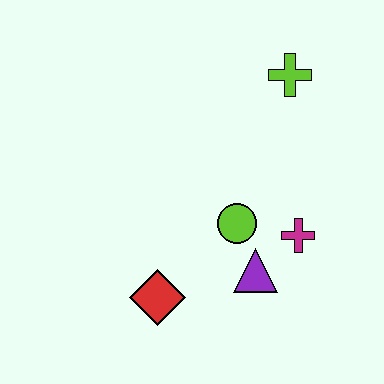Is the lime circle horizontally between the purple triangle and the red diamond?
Yes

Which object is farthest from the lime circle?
The lime cross is farthest from the lime circle.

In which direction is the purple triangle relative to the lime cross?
The purple triangle is below the lime cross.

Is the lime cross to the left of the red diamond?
No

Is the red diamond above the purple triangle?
No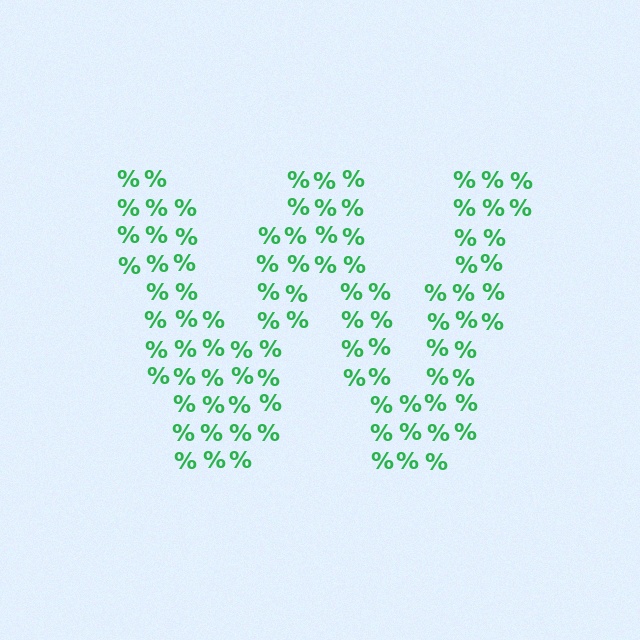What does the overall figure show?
The overall figure shows the letter W.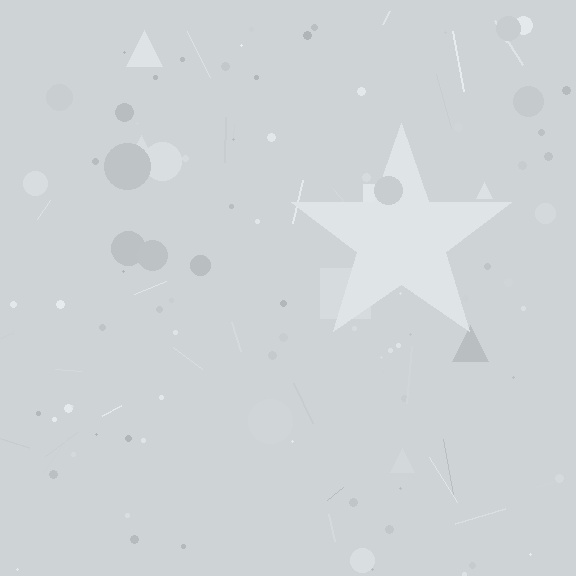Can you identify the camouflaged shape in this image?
The camouflaged shape is a star.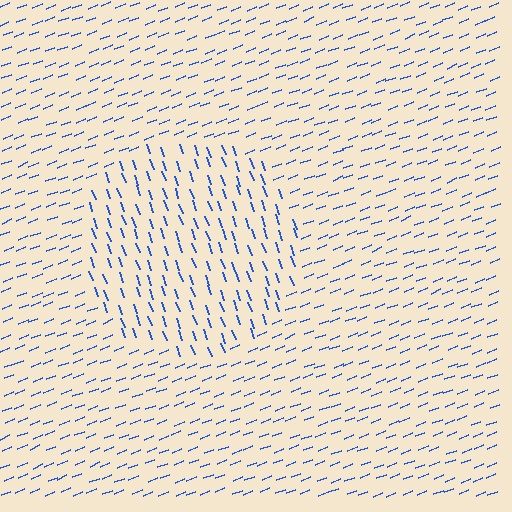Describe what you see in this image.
The image is filled with small blue line segments. A circle region in the image has lines oriented differently from the surrounding lines, creating a visible texture boundary.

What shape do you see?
I see a circle.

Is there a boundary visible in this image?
Yes, there is a texture boundary formed by a change in line orientation.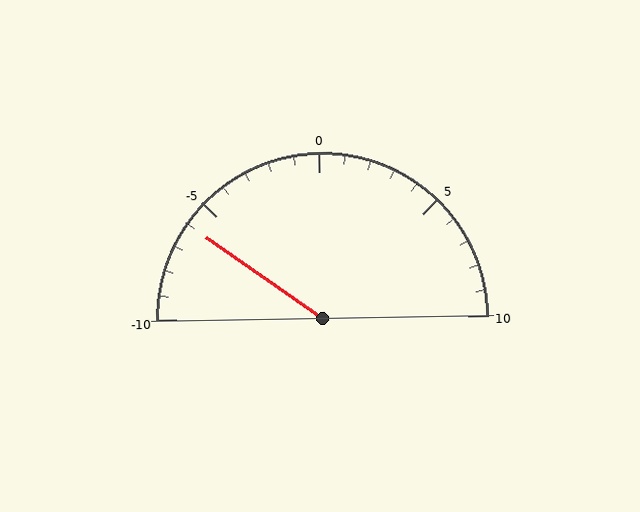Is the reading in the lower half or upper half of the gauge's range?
The reading is in the lower half of the range (-10 to 10).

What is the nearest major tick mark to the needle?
The nearest major tick mark is -5.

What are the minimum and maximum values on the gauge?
The gauge ranges from -10 to 10.